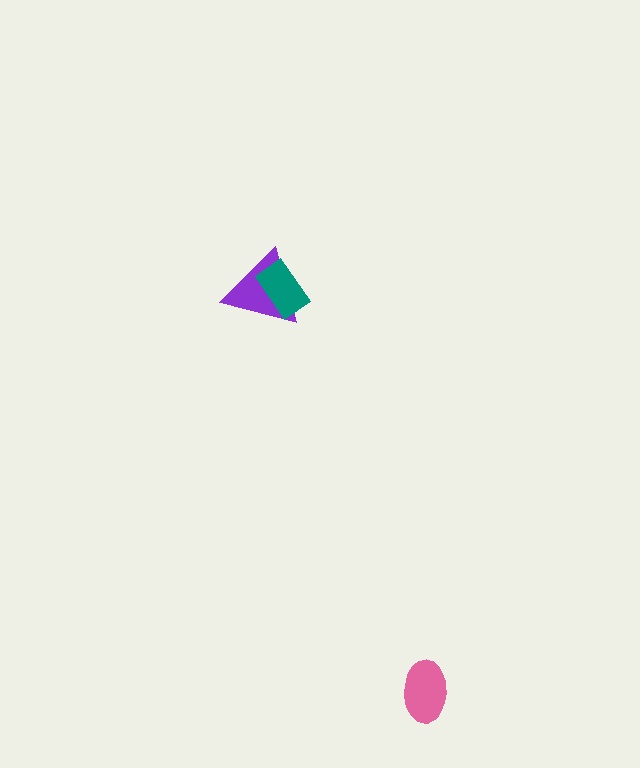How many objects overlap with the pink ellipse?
0 objects overlap with the pink ellipse.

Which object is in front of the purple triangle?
The teal rectangle is in front of the purple triangle.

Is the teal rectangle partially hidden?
No, no other shape covers it.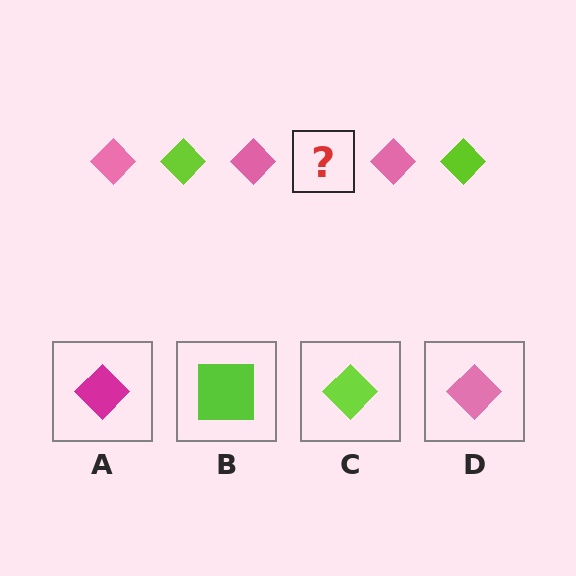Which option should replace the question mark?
Option C.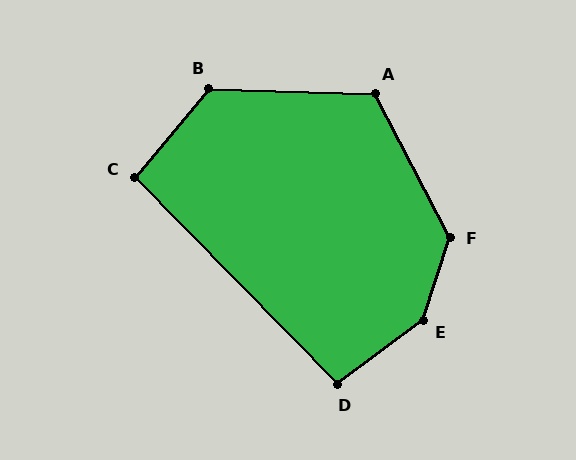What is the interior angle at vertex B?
Approximately 128 degrees (obtuse).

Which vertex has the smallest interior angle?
C, at approximately 96 degrees.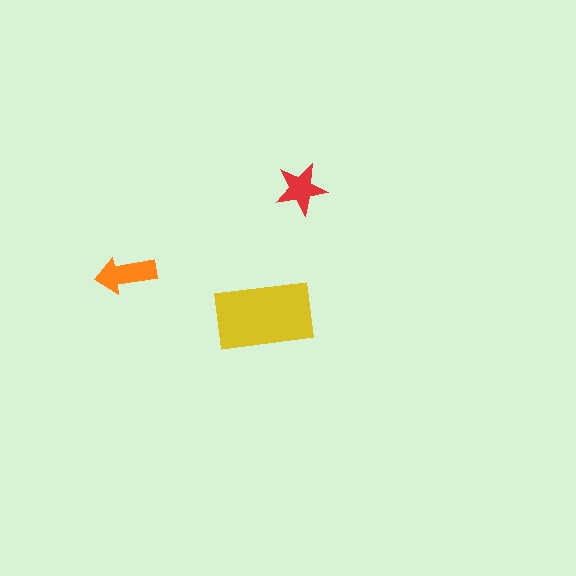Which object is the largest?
The yellow rectangle.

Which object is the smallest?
The red star.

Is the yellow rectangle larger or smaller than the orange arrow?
Larger.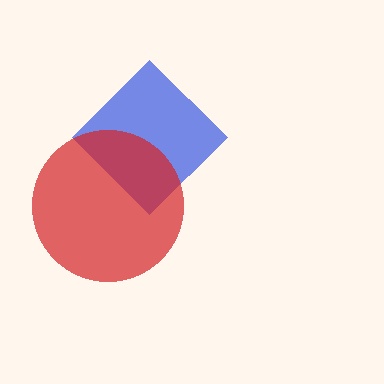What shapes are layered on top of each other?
The layered shapes are: a blue diamond, a red circle.